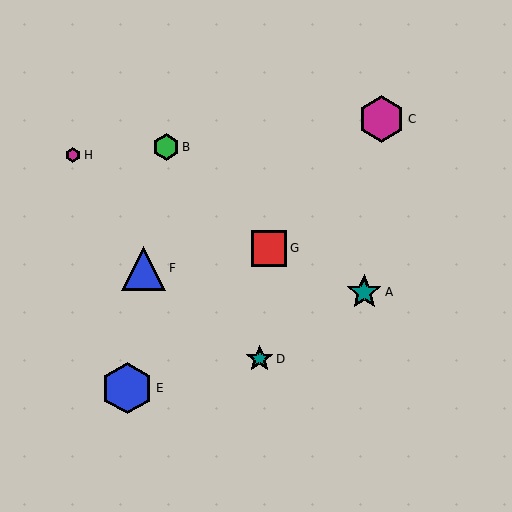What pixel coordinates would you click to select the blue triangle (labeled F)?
Click at (144, 269) to select the blue triangle F.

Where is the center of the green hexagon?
The center of the green hexagon is at (166, 147).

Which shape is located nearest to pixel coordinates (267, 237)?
The red square (labeled G) at (269, 248) is nearest to that location.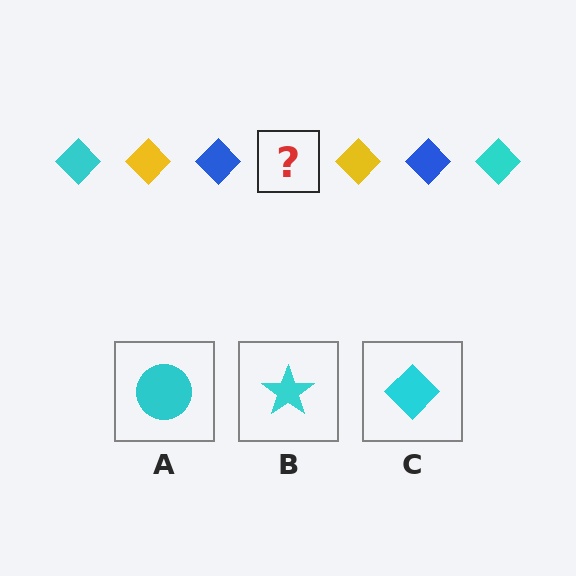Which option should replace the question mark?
Option C.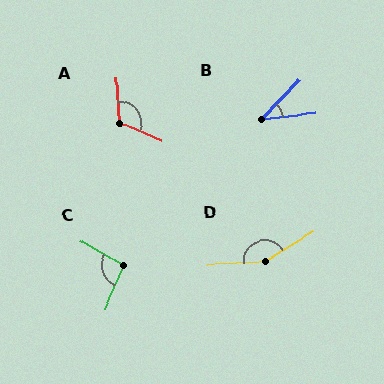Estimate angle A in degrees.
Approximately 117 degrees.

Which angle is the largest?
D, at approximately 153 degrees.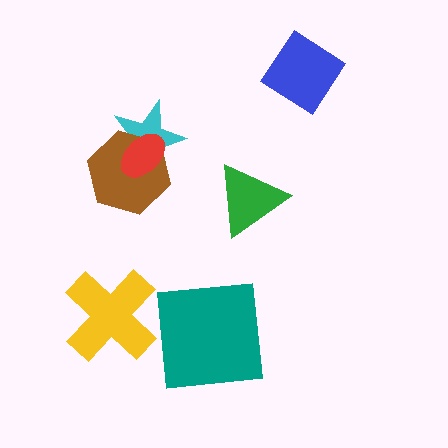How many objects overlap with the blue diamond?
0 objects overlap with the blue diamond.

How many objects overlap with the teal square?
0 objects overlap with the teal square.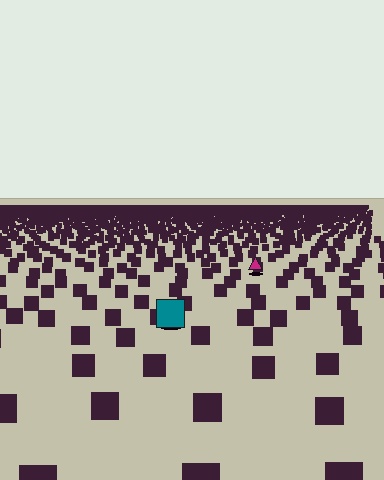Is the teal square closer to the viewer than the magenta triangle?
Yes. The teal square is closer — you can tell from the texture gradient: the ground texture is coarser near it.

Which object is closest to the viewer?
The teal square is closest. The texture marks near it are larger and more spread out.